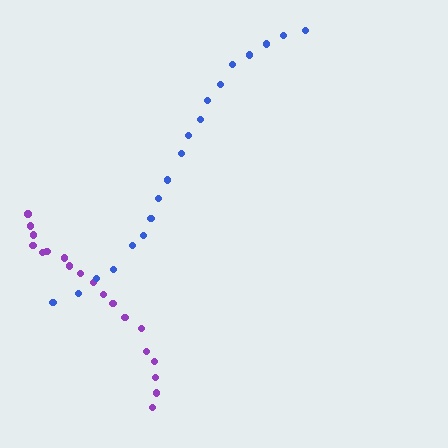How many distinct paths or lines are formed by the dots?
There are 2 distinct paths.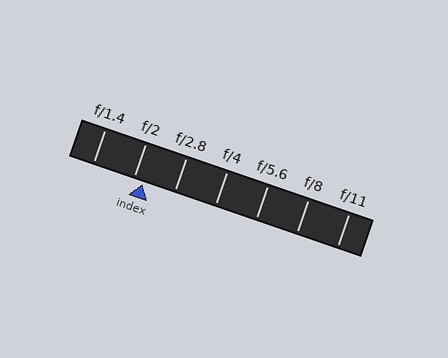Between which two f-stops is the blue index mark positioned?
The index mark is between f/2 and f/2.8.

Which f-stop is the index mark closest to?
The index mark is closest to f/2.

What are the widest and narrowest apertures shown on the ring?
The widest aperture shown is f/1.4 and the narrowest is f/11.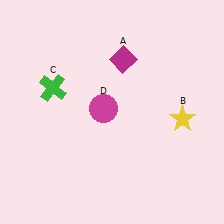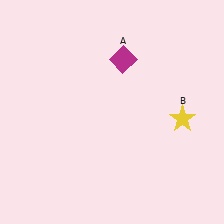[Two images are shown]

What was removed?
The magenta circle (D), the green cross (C) were removed in Image 2.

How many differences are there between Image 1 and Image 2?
There are 2 differences between the two images.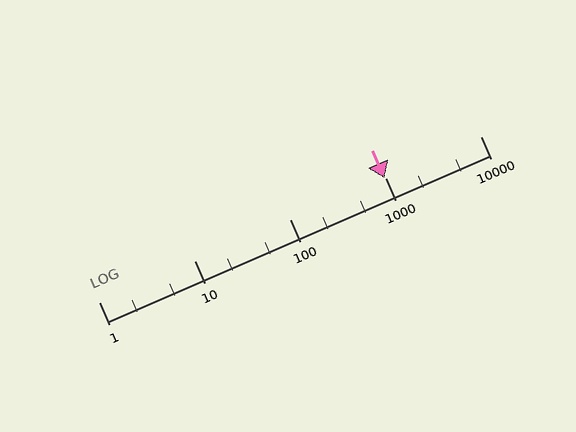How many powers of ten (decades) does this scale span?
The scale spans 4 decades, from 1 to 10000.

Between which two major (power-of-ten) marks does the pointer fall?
The pointer is between 100 and 1000.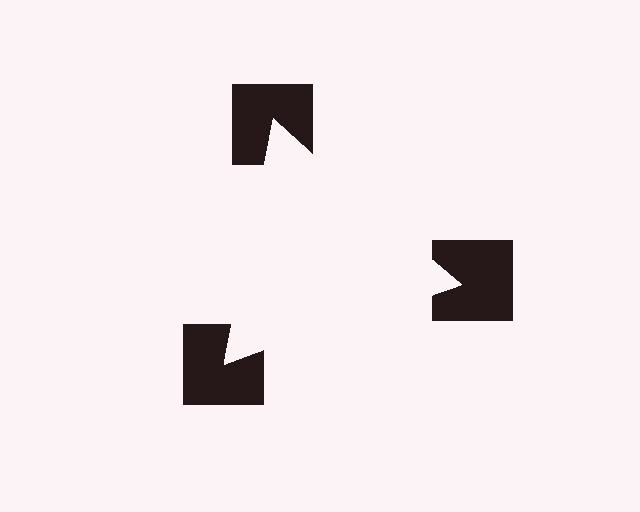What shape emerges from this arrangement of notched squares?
An illusory triangle — its edges are inferred from the aligned wedge cuts in the notched squares, not physically drawn.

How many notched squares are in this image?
There are 3 — one at each vertex of the illusory triangle.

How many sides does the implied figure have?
3 sides.